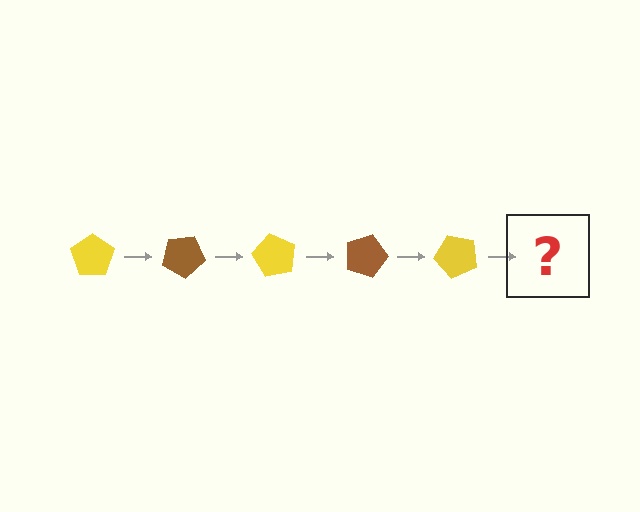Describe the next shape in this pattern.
It should be a brown pentagon, rotated 150 degrees from the start.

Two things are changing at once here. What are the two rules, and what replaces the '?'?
The two rules are that it rotates 30 degrees each step and the color cycles through yellow and brown. The '?' should be a brown pentagon, rotated 150 degrees from the start.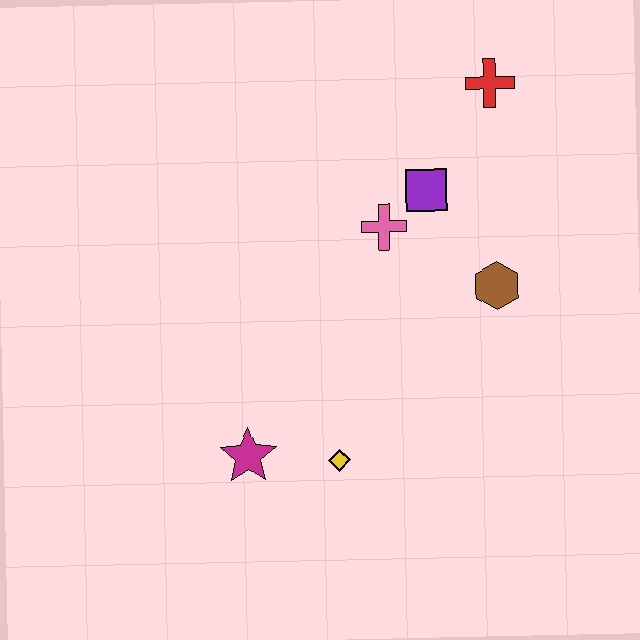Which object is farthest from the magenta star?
The red cross is farthest from the magenta star.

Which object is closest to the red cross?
The purple square is closest to the red cross.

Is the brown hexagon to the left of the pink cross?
No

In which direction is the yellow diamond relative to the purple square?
The yellow diamond is below the purple square.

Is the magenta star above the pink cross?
No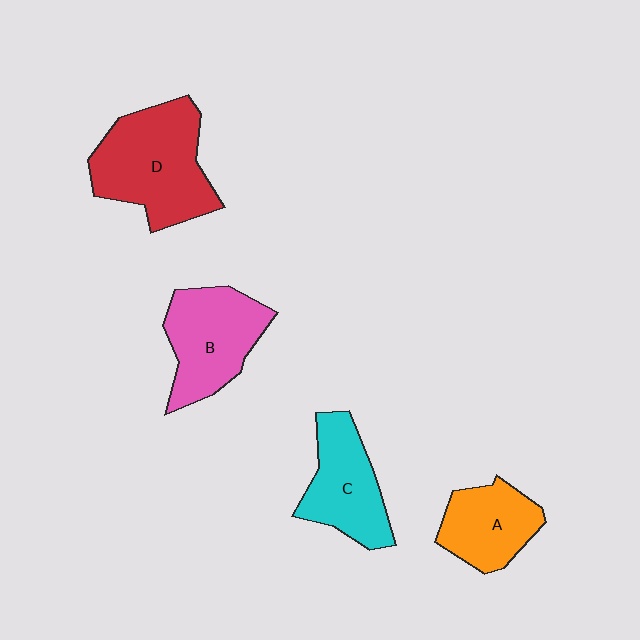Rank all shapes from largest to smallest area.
From largest to smallest: D (red), B (pink), C (cyan), A (orange).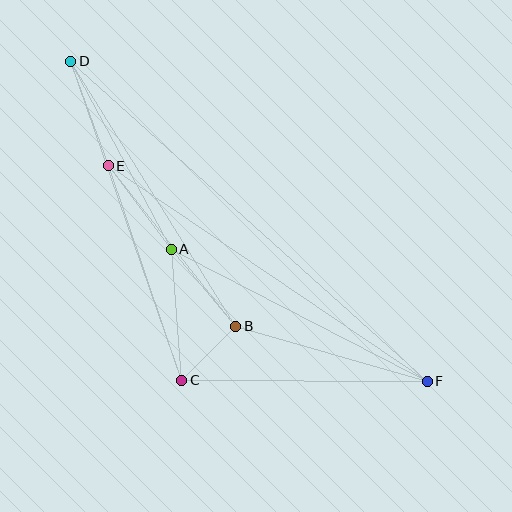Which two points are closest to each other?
Points B and C are closest to each other.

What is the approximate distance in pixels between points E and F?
The distance between E and F is approximately 385 pixels.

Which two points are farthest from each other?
Points D and F are farthest from each other.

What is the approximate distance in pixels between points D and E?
The distance between D and E is approximately 111 pixels.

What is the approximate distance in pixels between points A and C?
The distance between A and C is approximately 131 pixels.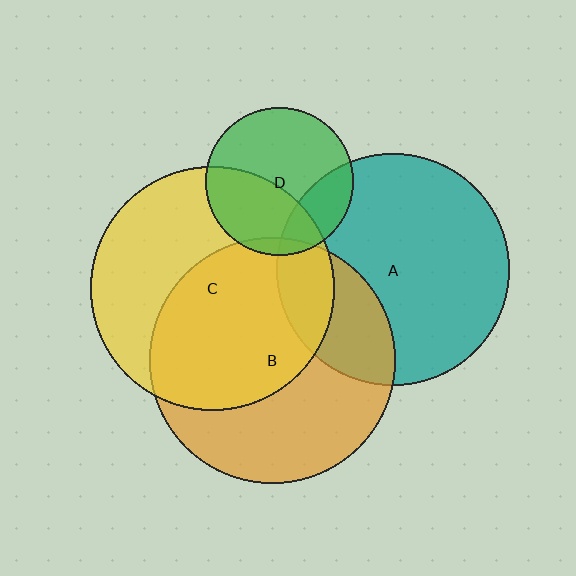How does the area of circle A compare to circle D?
Approximately 2.5 times.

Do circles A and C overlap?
Yes.